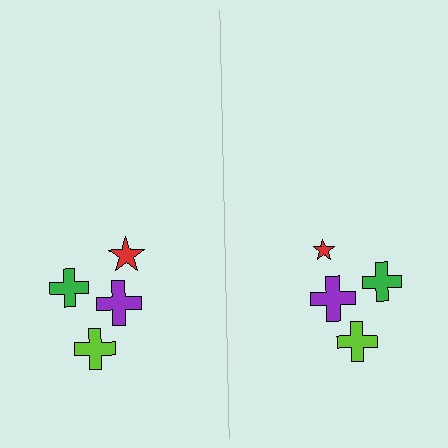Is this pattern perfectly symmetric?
No, the pattern is not perfectly symmetric. The red star on the right side has a different size than its mirror counterpart.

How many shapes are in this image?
There are 8 shapes in this image.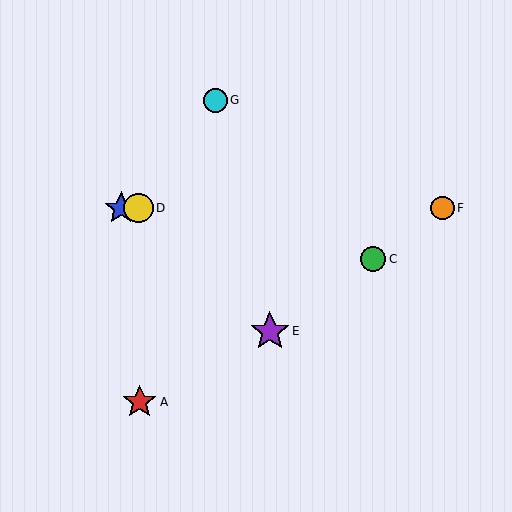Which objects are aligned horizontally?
Objects B, D, F are aligned horizontally.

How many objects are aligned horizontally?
3 objects (B, D, F) are aligned horizontally.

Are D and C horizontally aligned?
No, D is at y≈208 and C is at y≈259.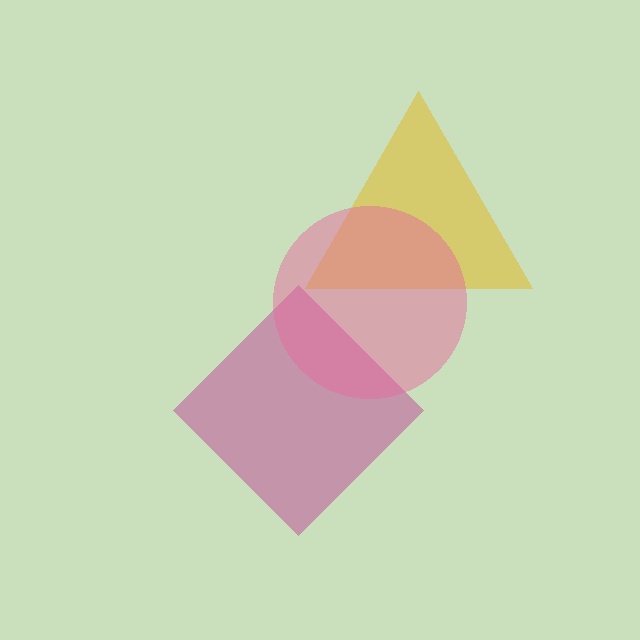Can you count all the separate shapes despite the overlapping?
Yes, there are 3 separate shapes.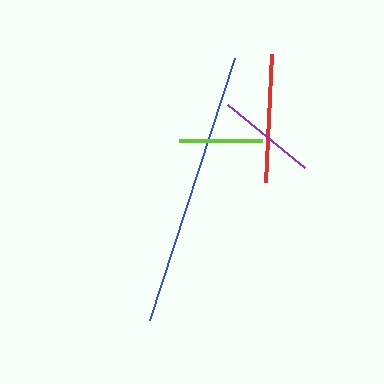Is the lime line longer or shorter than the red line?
The red line is longer than the lime line.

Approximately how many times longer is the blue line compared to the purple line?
The blue line is approximately 2.8 times the length of the purple line.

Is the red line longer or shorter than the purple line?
The red line is longer than the purple line.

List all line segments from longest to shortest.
From longest to shortest: blue, red, purple, lime.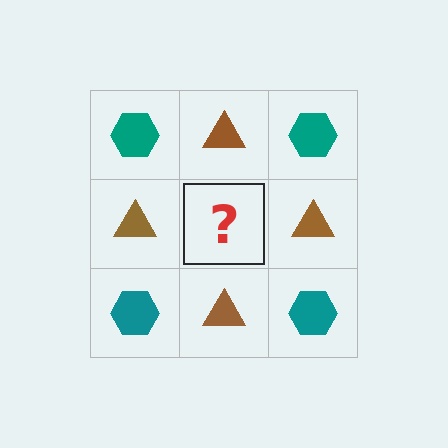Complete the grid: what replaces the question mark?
The question mark should be replaced with a teal hexagon.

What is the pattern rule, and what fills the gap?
The rule is that it alternates teal hexagon and brown triangle in a checkerboard pattern. The gap should be filled with a teal hexagon.